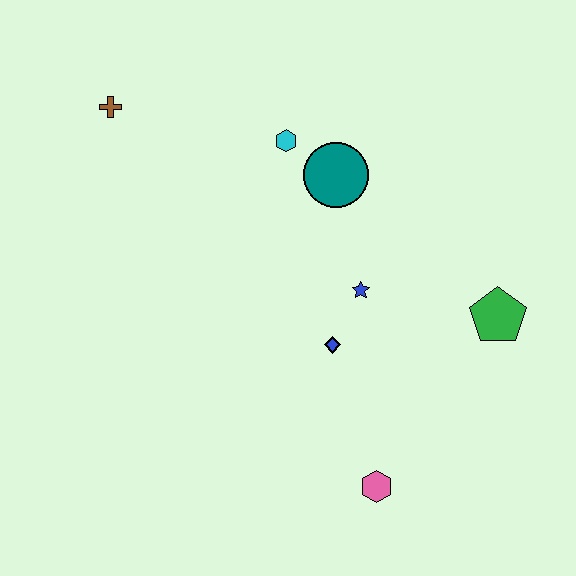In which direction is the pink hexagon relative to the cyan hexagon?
The pink hexagon is below the cyan hexagon.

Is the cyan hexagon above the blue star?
Yes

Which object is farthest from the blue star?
The brown cross is farthest from the blue star.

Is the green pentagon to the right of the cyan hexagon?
Yes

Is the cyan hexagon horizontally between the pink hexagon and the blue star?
No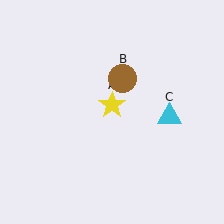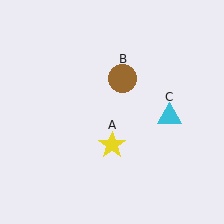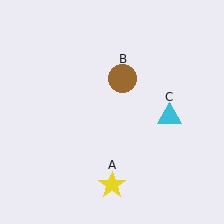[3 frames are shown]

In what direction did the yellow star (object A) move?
The yellow star (object A) moved down.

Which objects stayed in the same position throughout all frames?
Brown circle (object B) and cyan triangle (object C) remained stationary.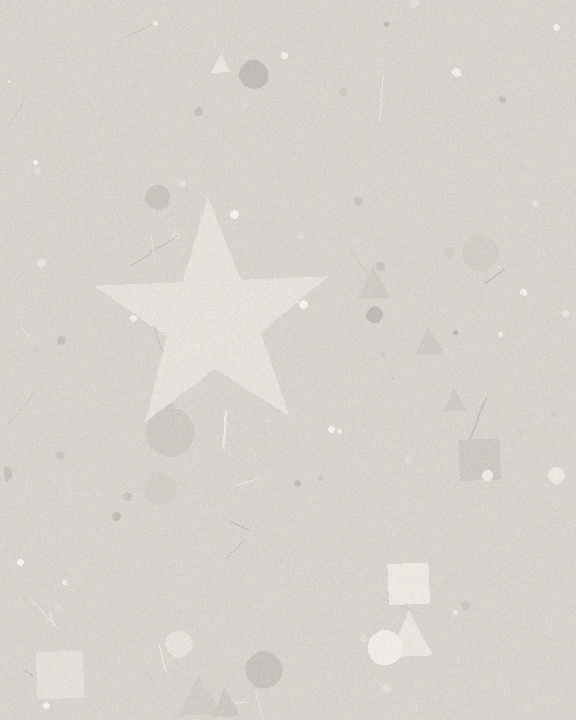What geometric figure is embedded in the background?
A star is embedded in the background.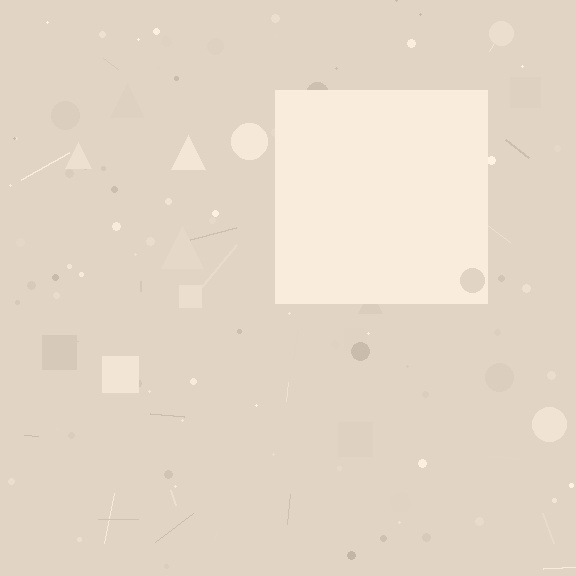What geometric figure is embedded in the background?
A square is embedded in the background.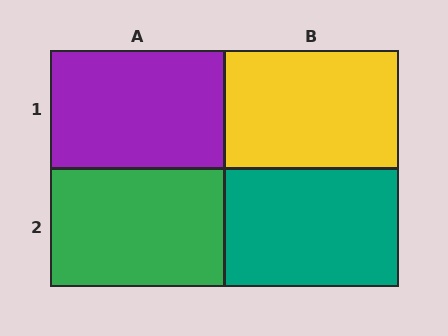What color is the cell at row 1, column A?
Purple.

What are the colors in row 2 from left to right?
Green, teal.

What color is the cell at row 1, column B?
Yellow.